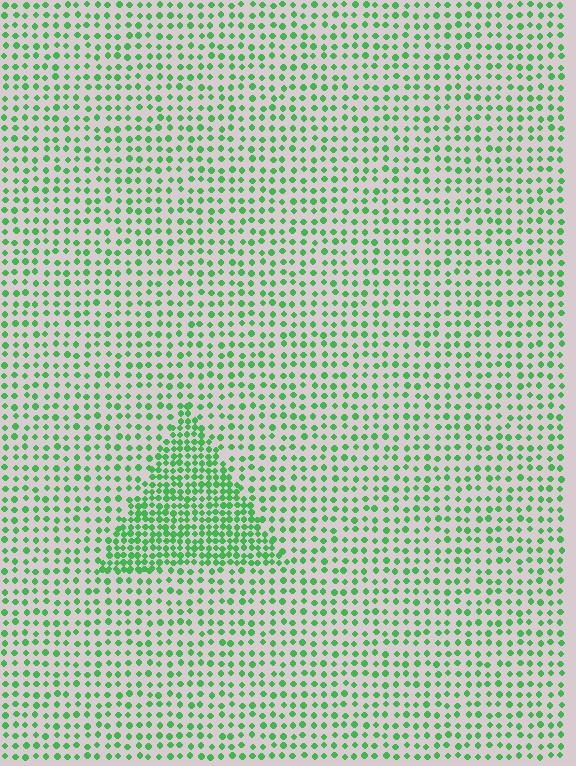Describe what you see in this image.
The image contains small green elements arranged at two different densities. A triangle-shaped region is visible where the elements are more densely packed than the surrounding area.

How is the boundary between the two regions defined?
The boundary is defined by a change in element density (approximately 2.1x ratio). All elements are the same color, size, and shape.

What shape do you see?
I see a triangle.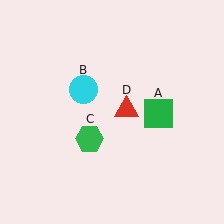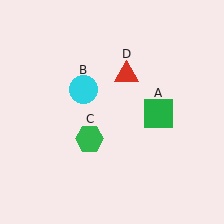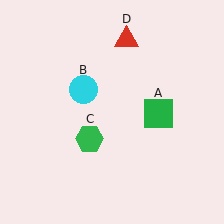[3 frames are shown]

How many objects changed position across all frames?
1 object changed position: red triangle (object D).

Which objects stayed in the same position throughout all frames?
Green square (object A) and cyan circle (object B) and green hexagon (object C) remained stationary.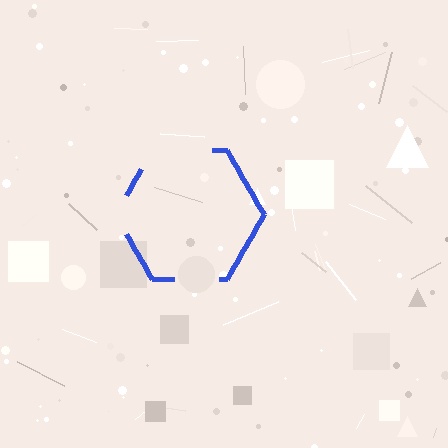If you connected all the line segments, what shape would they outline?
They would outline a hexagon.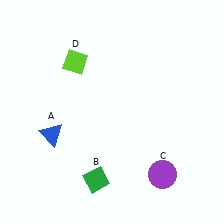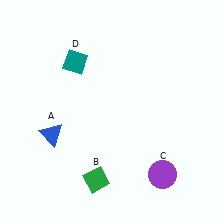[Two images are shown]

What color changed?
The diamond (D) changed from lime in Image 1 to teal in Image 2.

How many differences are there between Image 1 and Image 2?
There is 1 difference between the two images.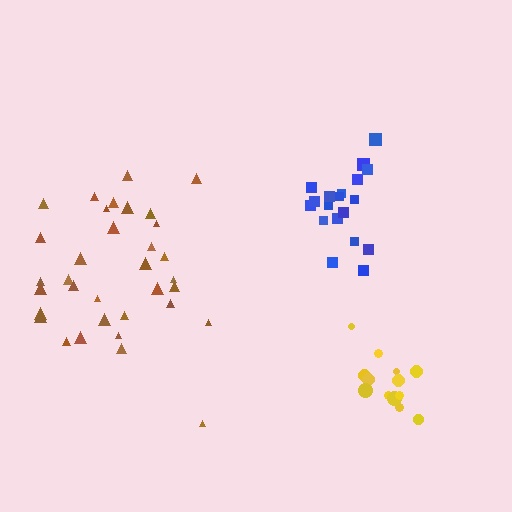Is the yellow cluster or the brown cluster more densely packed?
Brown.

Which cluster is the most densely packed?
Blue.